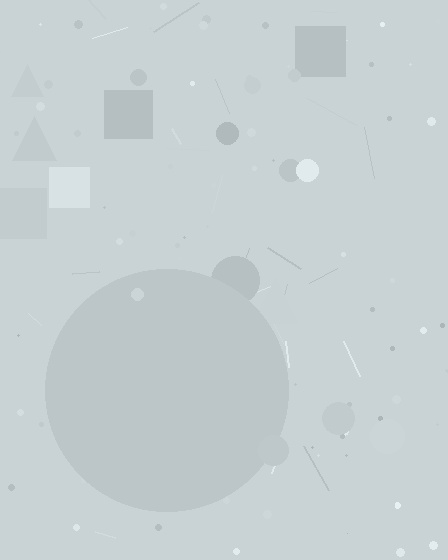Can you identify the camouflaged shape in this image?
The camouflaged shape is a circle.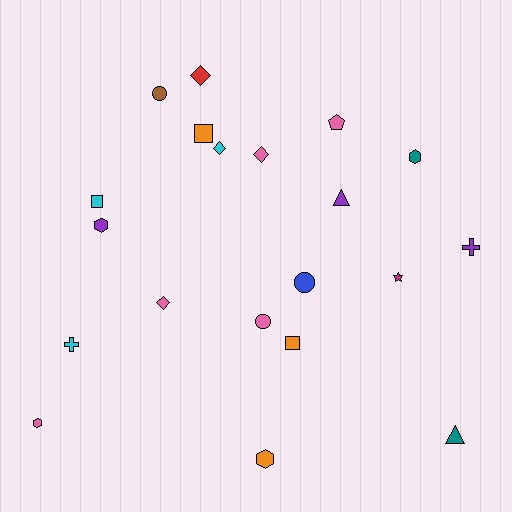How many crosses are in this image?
There are 2 crosses.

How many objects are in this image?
There are 20 objects.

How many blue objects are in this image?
There is 1 blue object.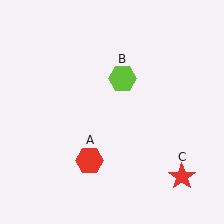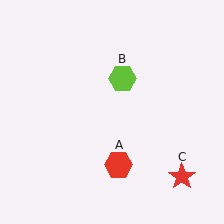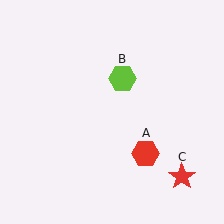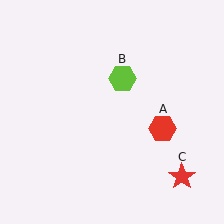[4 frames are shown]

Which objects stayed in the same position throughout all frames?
Lime hexagon (object B) and red star (object C) remained stationary.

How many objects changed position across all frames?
1 object changed position: red hexagon (object A).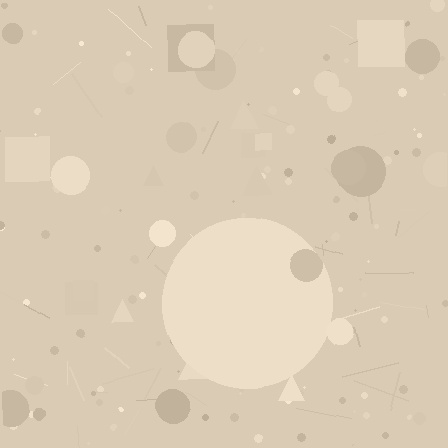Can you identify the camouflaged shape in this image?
The camouflaged shape is a circle.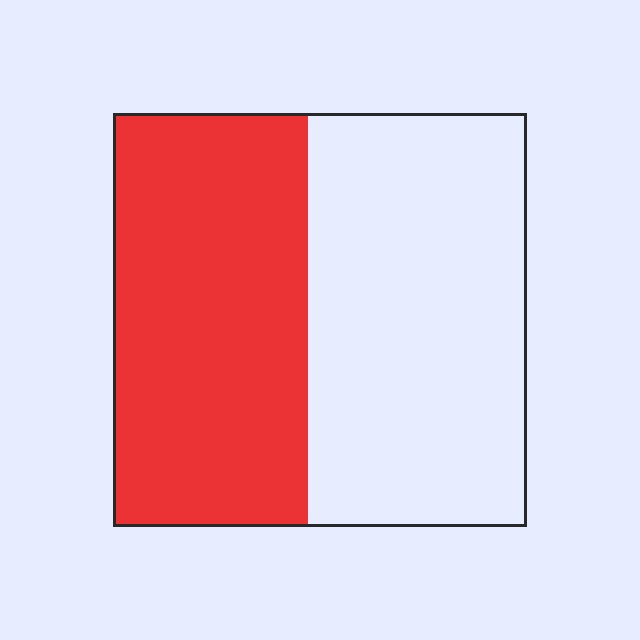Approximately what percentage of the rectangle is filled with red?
Approximately 45%.